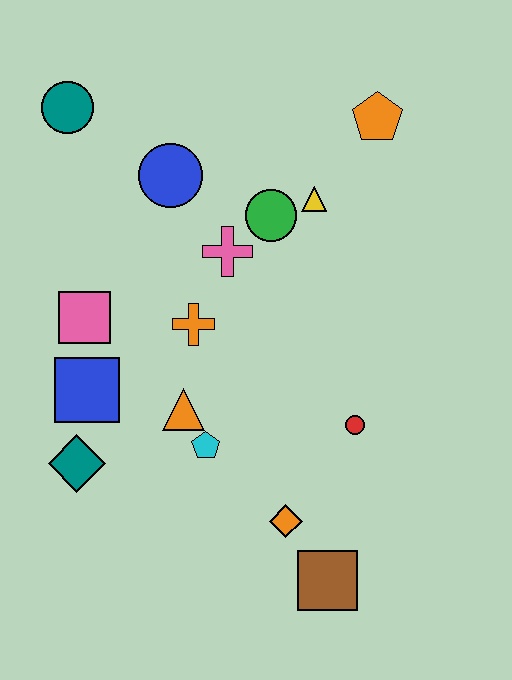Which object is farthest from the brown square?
The teal circle is farthest from the brown square.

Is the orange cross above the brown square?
Yes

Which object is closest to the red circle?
The orange diamond is closest to the red circle.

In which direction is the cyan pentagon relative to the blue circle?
The cyan pentagon is below the blue circle.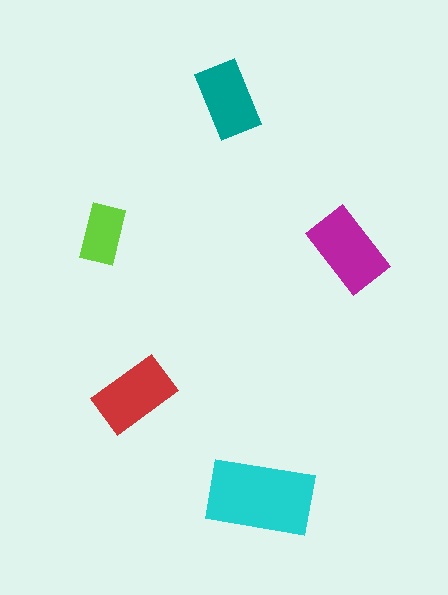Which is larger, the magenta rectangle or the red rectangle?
The magenta one.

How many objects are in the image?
There are 5 objects in the image.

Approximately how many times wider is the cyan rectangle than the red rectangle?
About 1.5 times wider.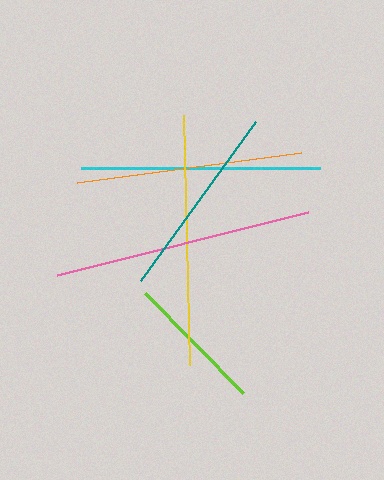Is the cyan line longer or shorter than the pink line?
The pink line is longer than the cyan line.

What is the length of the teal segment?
The teal segment is approximately 197 pixels long.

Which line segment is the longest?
The pink line is the longest at approximately 259 pixels.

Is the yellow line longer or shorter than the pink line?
The pink line is longer than the yellow line.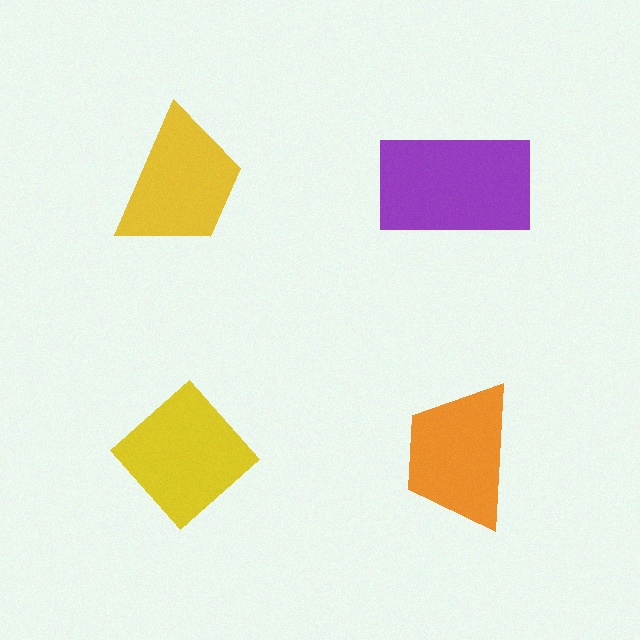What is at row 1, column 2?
A purple rectangle.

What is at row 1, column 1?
A yellow trapezoid.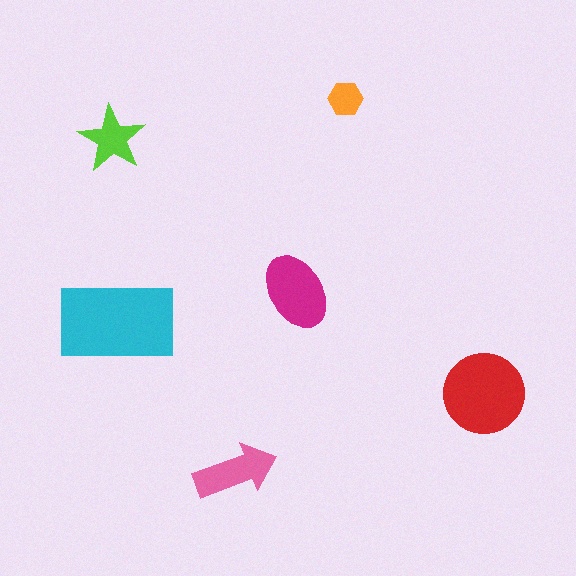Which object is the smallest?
The orange hexagon.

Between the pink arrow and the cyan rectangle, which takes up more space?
The cyan rectangle.